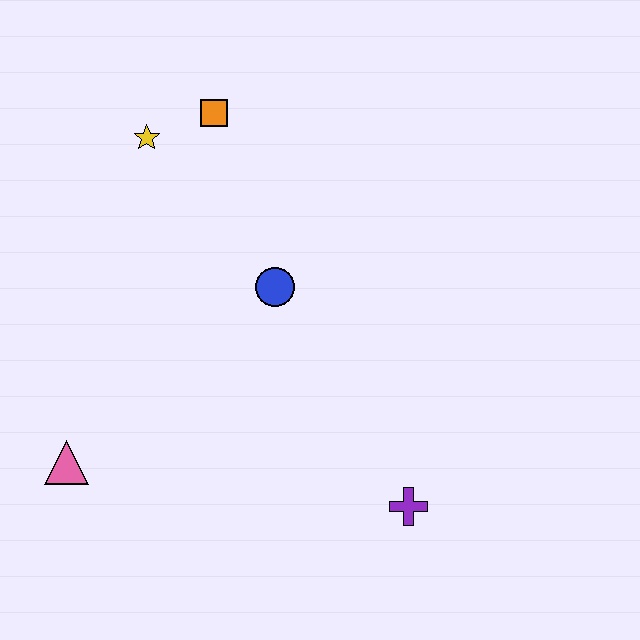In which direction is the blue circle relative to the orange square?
The blue circle is below the orange square.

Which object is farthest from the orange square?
The purple cross is farthest from the orange square.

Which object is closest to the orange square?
The yellow star is closest to the orange square.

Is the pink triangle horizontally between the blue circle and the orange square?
No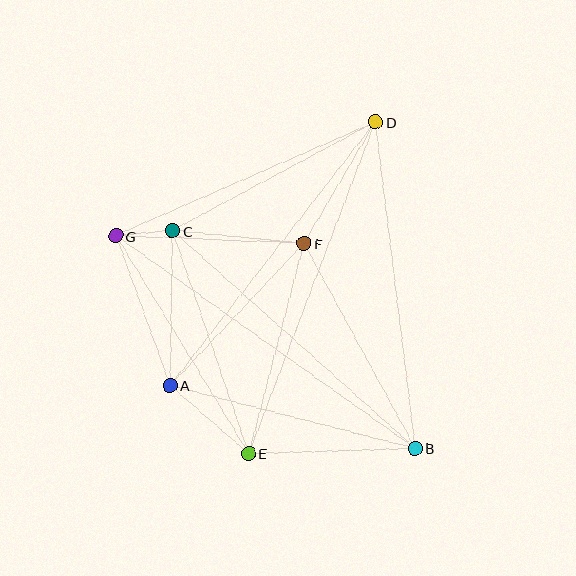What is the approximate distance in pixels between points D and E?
The distance between D and E is approximately 355 pixels.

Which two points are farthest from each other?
Points B and G are farthest from each other.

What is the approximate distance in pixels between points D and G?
The distance between D and G is approximately 283 pixels.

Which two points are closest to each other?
Points C and G are closest to each other.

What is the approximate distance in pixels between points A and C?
The distance between A and C is approximately 155 pixels.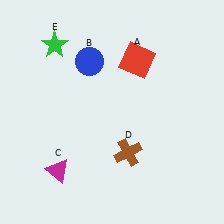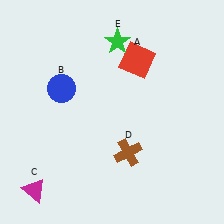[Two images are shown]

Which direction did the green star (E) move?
The green star (E) moved right.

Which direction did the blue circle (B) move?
The blue circle (B) moved left.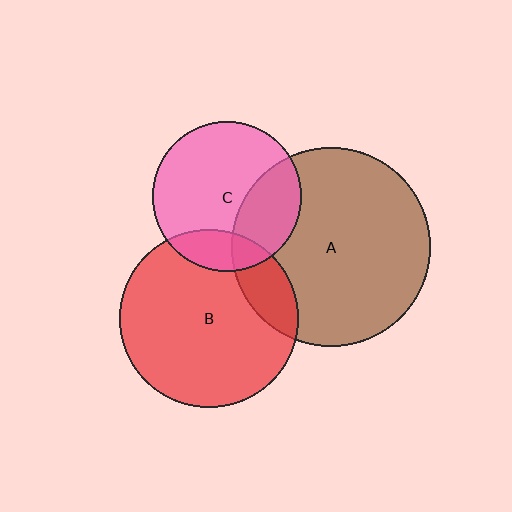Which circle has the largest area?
Circle A (brown).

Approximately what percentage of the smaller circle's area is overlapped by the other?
Approximately 15%.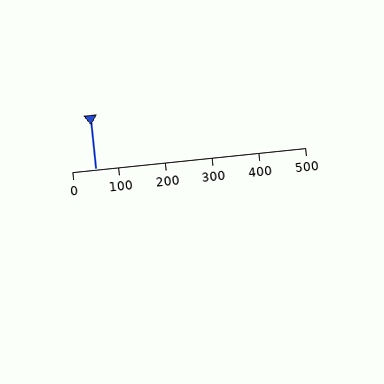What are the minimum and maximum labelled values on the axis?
The axis runs from 0 to 500.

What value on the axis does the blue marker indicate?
The marker indicates approximately 50.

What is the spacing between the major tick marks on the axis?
The major ticks are spaced 100 apart.